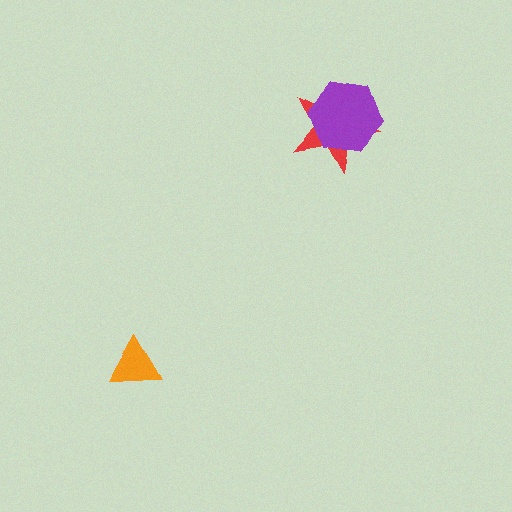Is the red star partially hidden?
Yes, it is partially covered by another shape.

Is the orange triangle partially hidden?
No, no other shape covers it.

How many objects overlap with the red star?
1 object overlaps with the red star.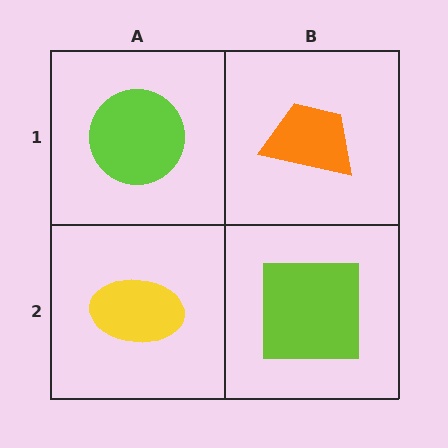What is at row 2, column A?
A yellow ellipse.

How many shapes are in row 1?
2 shapes.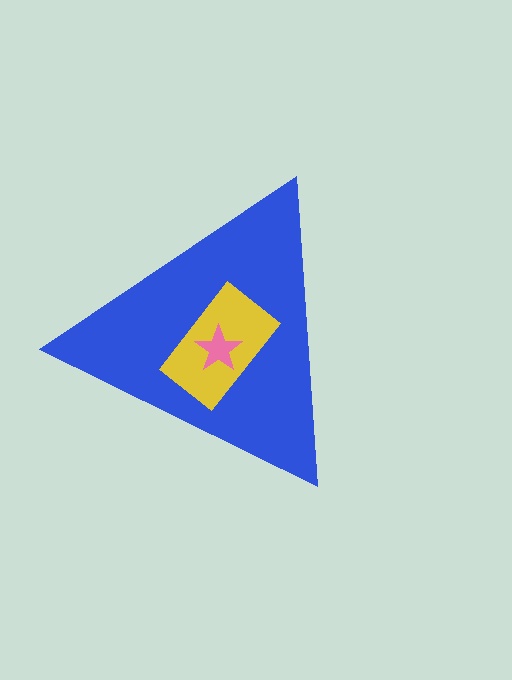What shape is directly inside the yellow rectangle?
The pink star.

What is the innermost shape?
The pink star.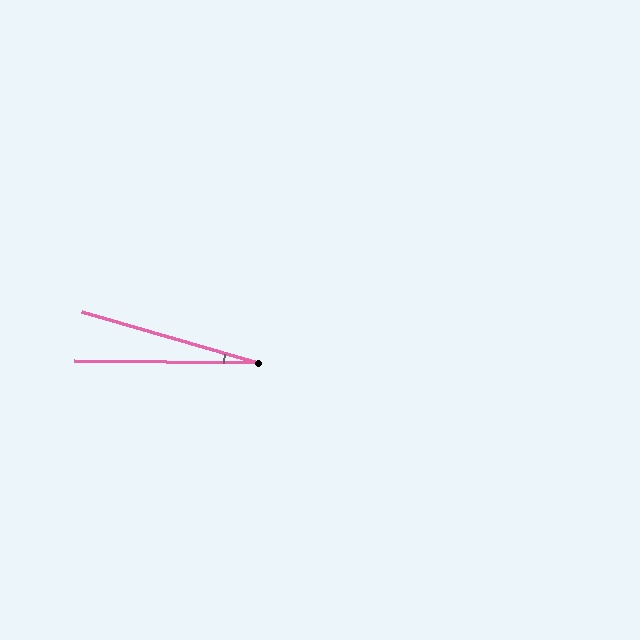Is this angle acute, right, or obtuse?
It is acute.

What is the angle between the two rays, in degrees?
Approximately 16 degrees.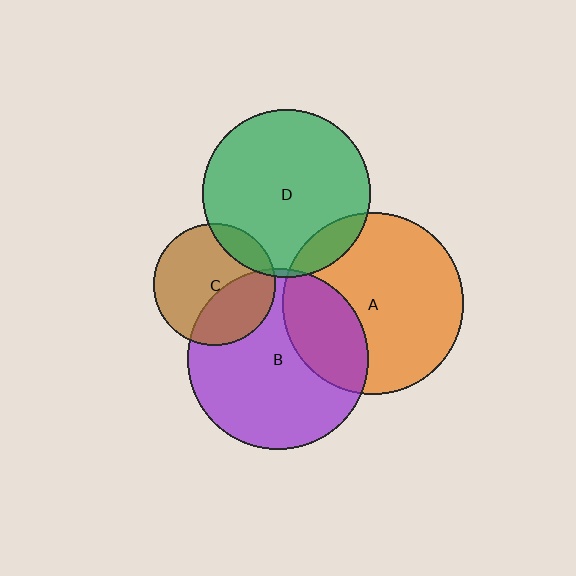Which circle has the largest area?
Circle A (orange).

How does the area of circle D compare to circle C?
Approximately 1.9 times.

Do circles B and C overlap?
Yes.